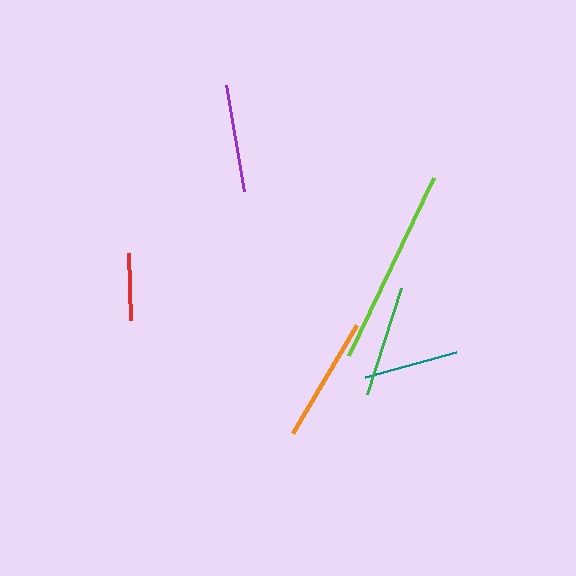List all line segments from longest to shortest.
From longest to shortest: lime, orange, green, purple, teal, red.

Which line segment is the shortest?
The red line is the shortest at approximately 68 pixels.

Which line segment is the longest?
The lime line is the longest at approximately 197 pixels.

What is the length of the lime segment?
The lime segment is approximately 197 pixels long.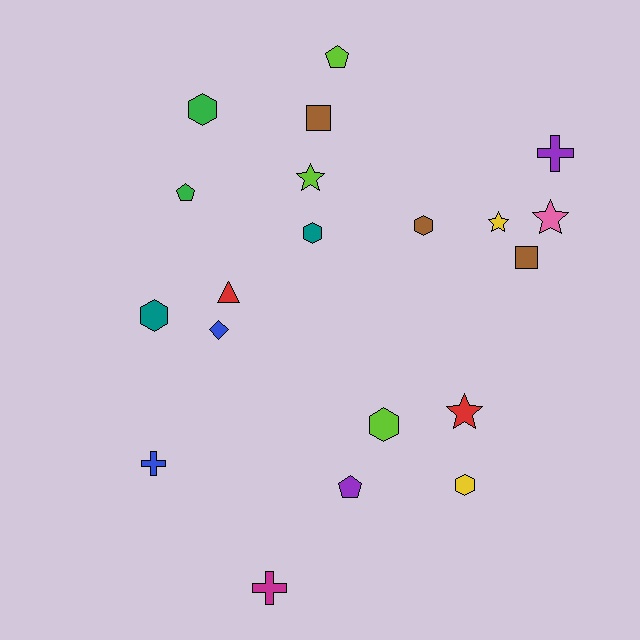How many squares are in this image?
There are 2 squares.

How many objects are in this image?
There are 20 objects.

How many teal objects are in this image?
There are 2 teal objects.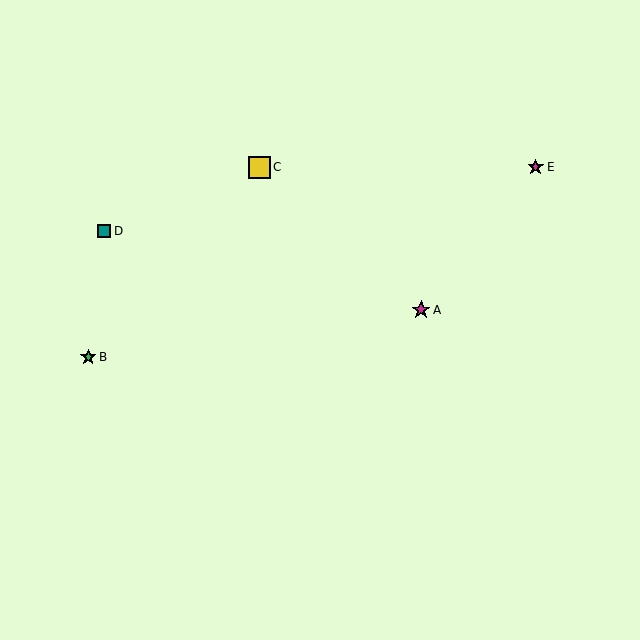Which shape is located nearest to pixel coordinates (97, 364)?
The green star (labeled B) at (88, 357) is nearest to that location.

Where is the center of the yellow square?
The center of the yellow square is at (260, 167).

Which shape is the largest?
The yellow square (labeled C) is the largest.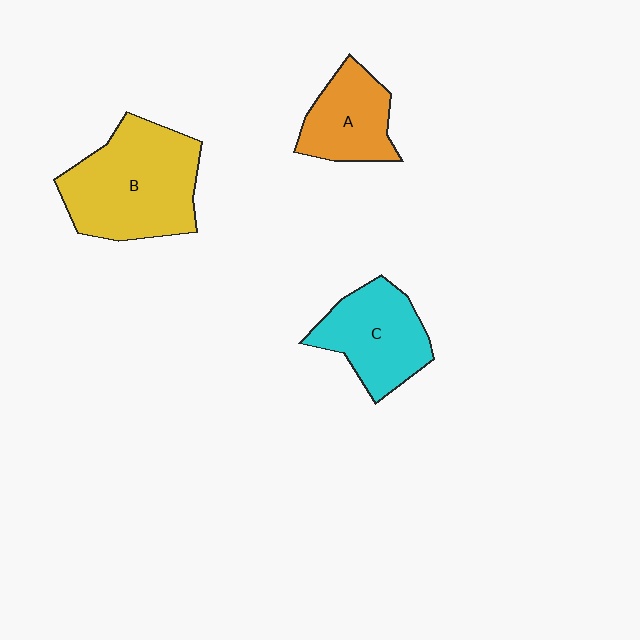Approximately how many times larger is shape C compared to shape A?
Approximately 1.2 times.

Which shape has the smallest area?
Shape A (orange).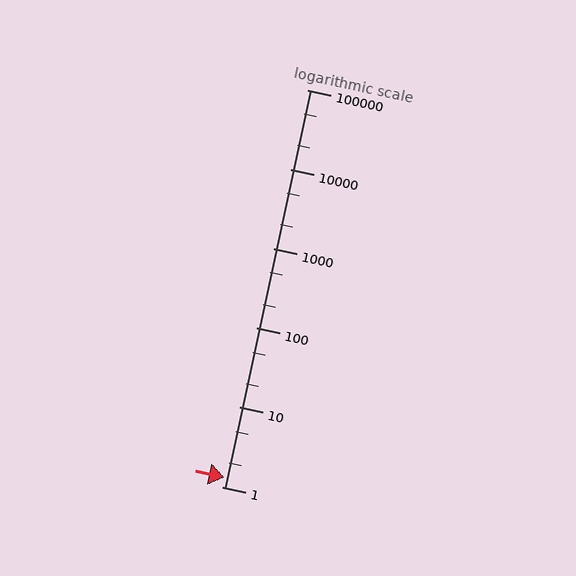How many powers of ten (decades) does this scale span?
The scale spans 5 decades, from 1 to 100000.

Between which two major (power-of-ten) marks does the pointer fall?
The pointer is between 1 and 10.